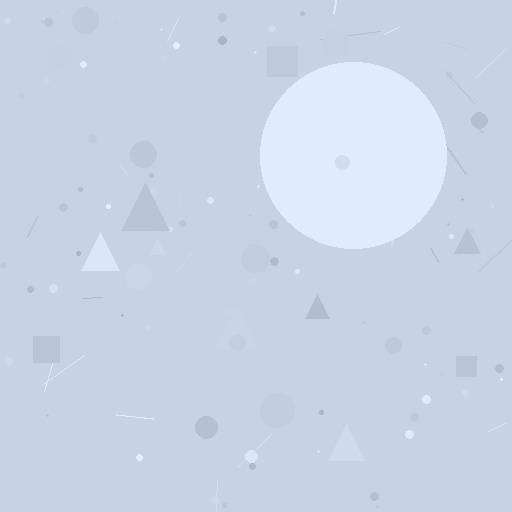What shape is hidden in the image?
A circle is hidden in the image.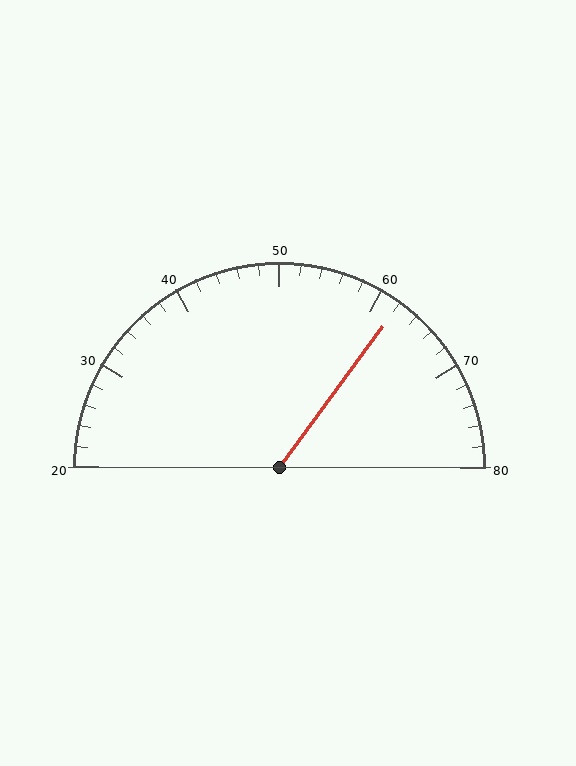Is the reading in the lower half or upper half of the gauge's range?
The reading is in the upper half of the range (20 to 80).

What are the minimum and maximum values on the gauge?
The gauge ranges from 20 to 80.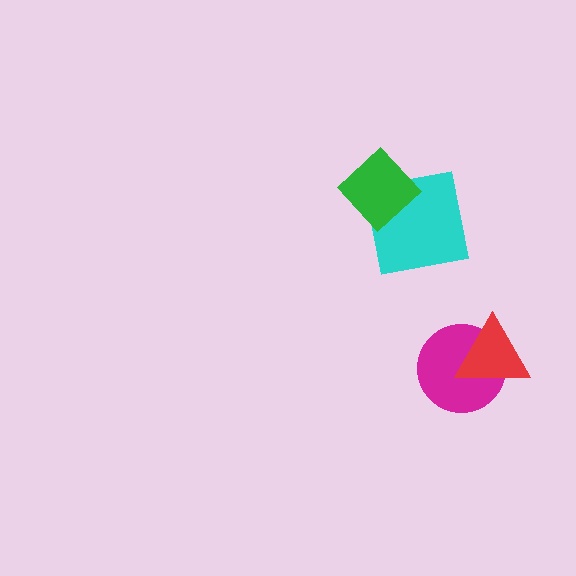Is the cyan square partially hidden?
Yes, it is partially covered by another shape.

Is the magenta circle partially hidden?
Yes, it is partially covered by another shape.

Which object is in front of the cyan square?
The green diamond is in front of the cyan square.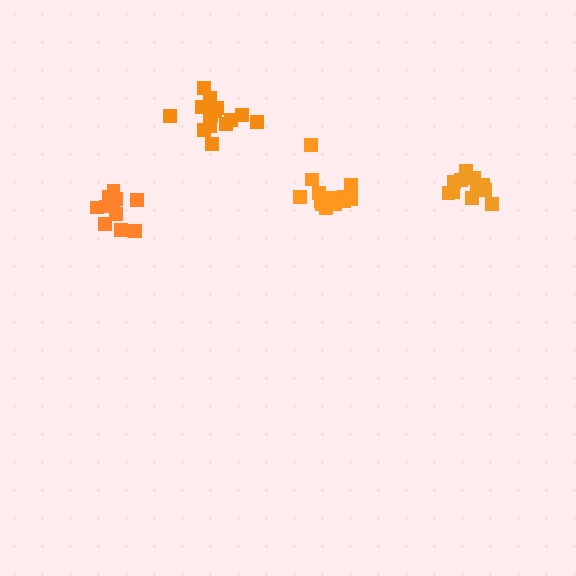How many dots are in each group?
Group 1: 16 dots, Group 2: 11 dots, Group 3: 11 dots, Group 4: 16 dots (54 total).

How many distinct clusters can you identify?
There are 4 distinct clusters.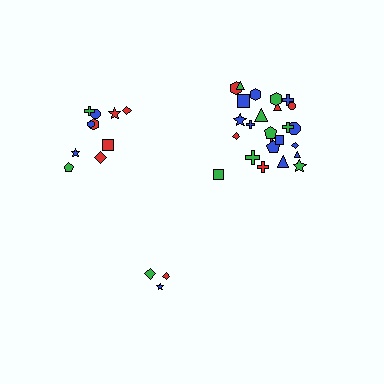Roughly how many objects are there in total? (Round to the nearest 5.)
Roughly 40 objects in total.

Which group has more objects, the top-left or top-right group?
The top-right group.